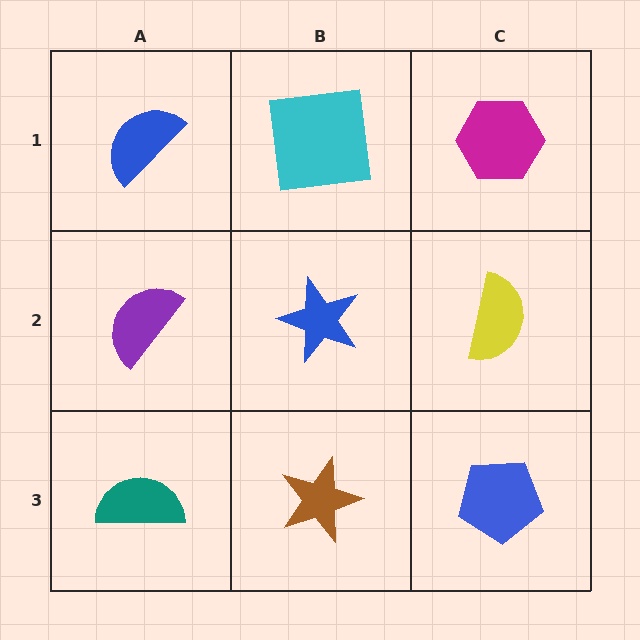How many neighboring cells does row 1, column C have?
2.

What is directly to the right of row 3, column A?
A brown star.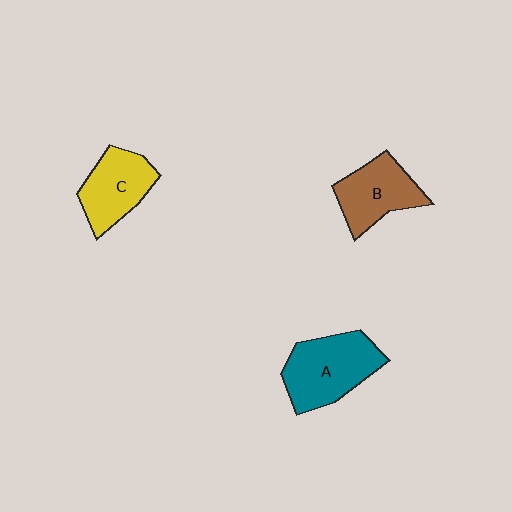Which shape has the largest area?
Shape A (teal).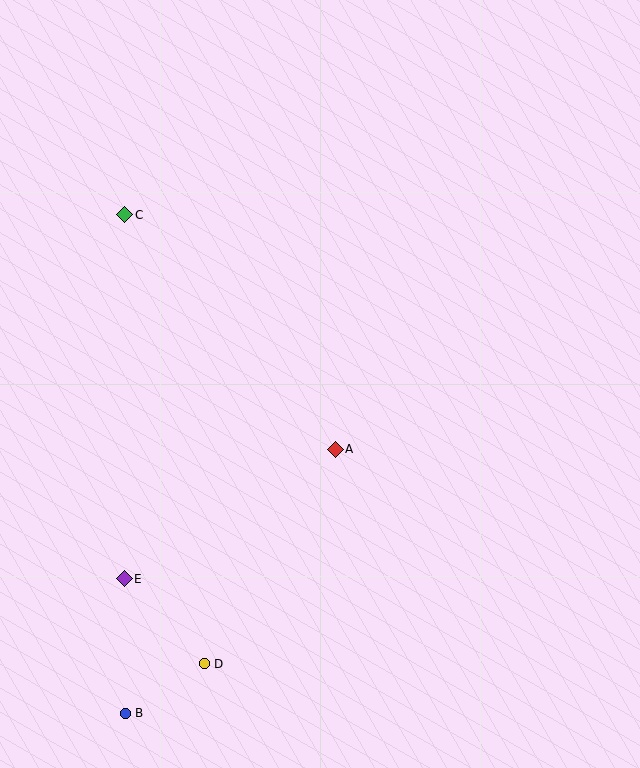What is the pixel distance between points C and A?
The distance between C and A is 315 pixels.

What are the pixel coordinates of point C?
Point C is at (125, 215).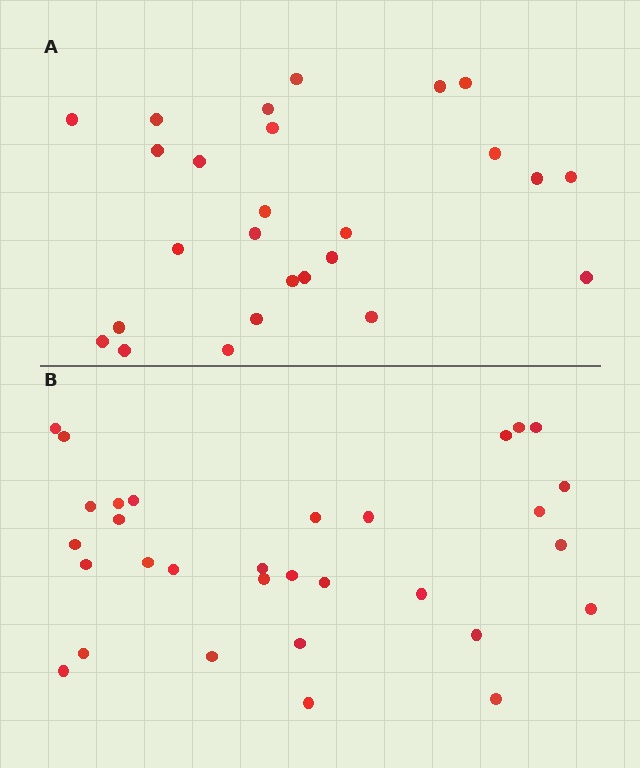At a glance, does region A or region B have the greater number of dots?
Region B (the bottom region) has more dots.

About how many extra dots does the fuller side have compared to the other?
Region B has about 5 more dots than region A.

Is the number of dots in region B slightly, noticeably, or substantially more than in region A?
Region B has only slightly more — the two regions are fairly close. The ratio is roughly 1.2 to 1.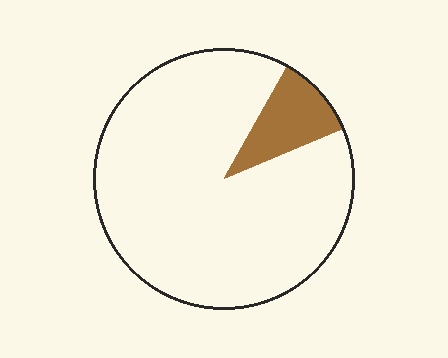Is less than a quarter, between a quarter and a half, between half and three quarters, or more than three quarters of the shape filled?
Less than a quarter.